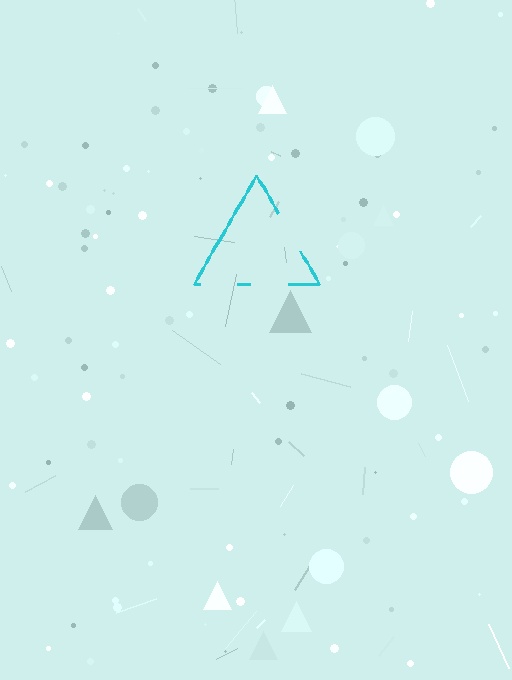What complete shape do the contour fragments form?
The contour fragments form a triangle.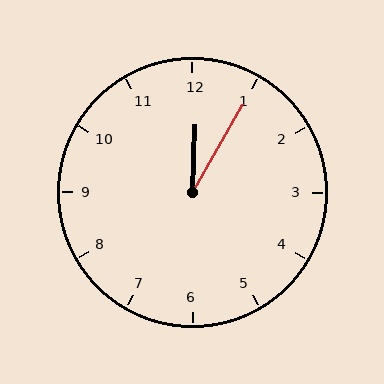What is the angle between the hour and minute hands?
Approximately 28 degrees.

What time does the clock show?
12:05.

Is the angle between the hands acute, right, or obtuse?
It is acute.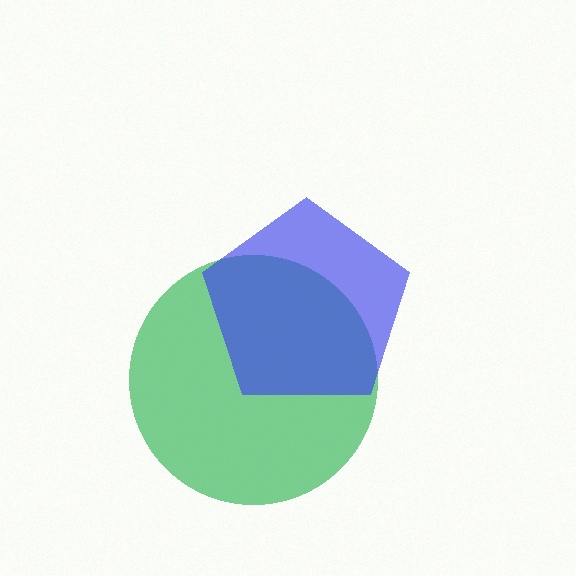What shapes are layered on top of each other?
The layered shapes are: a green circle, a blue pentagon.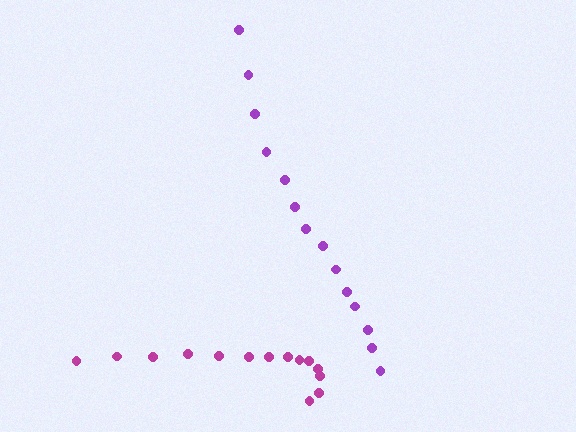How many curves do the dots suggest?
There are 2 distinct paths.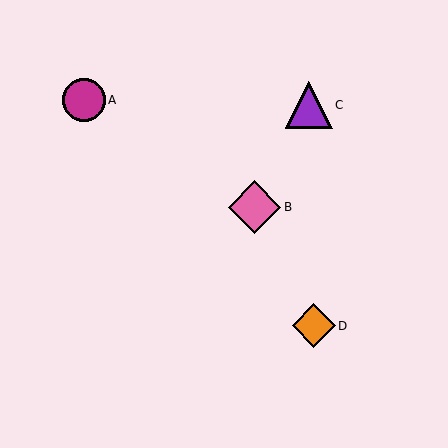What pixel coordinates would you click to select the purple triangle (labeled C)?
Click at (309, 105) to select the purple triangle C.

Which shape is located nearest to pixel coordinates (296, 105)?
The purple triangle (labeled C) at (309, 105) is nearest to that location.